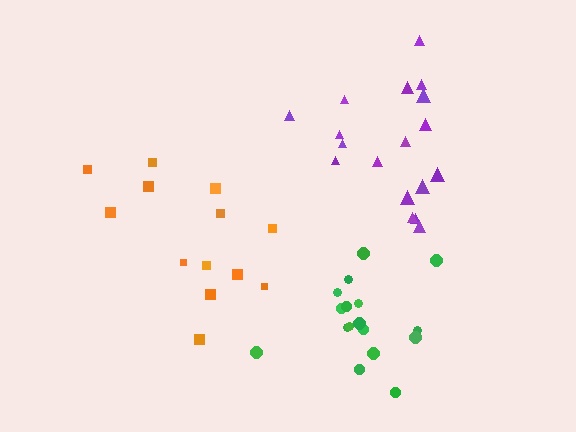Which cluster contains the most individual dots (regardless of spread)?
Purple (18).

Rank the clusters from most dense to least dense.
green, purple, orange.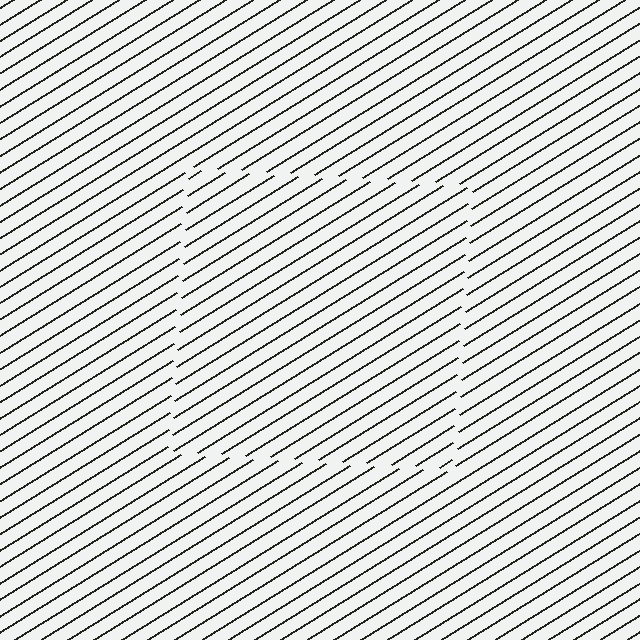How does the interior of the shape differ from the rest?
The interior of the shape contains the same grating, shifted by half a period — the contour is defined by the phase discontinuity where line-ends from the inner and outer gratings abut.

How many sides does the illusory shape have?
4 sides — the line-ends trace a square.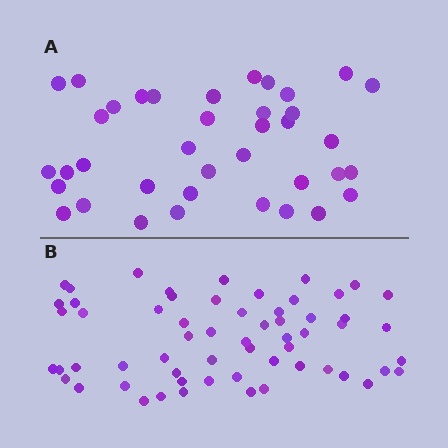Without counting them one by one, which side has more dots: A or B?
Region B (the bottom region) has more dots.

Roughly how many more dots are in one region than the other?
Region B has approximately 20 more dots than region A.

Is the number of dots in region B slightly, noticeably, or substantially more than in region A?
Region B has substantially more. The ratio is roughly 1.6 to 1.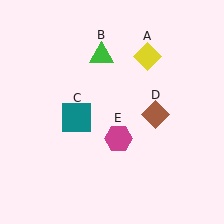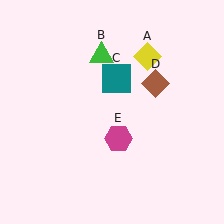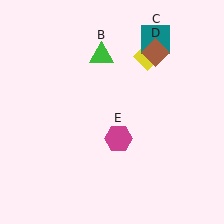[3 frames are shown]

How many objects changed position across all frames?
2 objects changed position: teal square (object C), brown diamond (object D).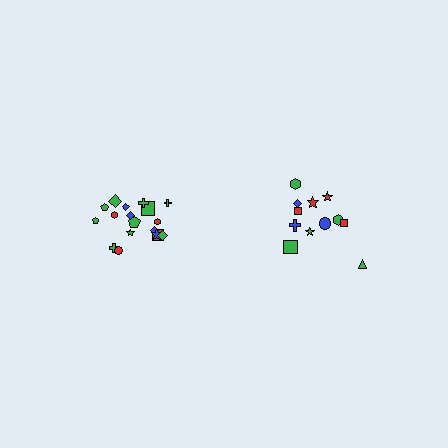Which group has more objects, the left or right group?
The left group.